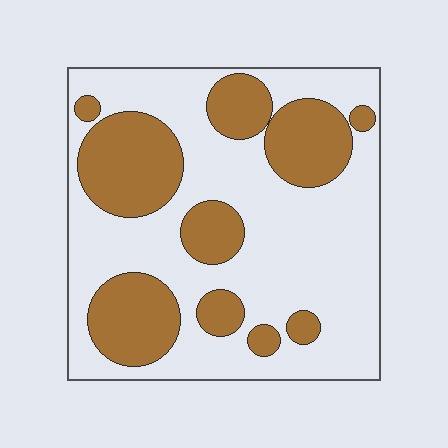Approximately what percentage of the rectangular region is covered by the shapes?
Approximately 35%.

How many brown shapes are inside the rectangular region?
10.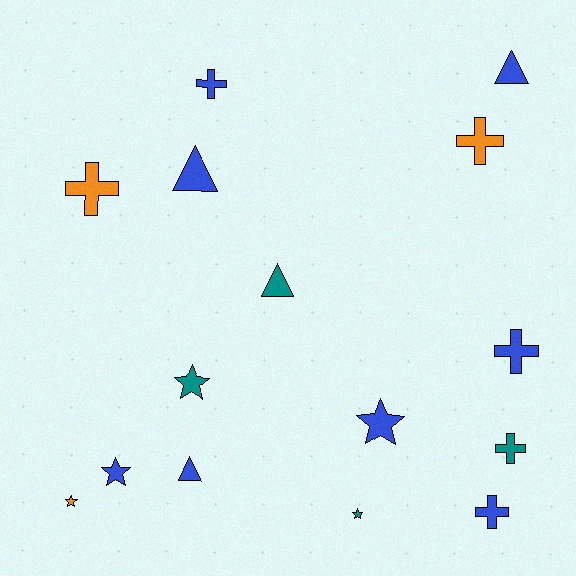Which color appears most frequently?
Blue, with 8 objects.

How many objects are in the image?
There are 15 objects.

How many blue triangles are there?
There are 3 blue triangles.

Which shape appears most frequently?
Cross, with 6 objects.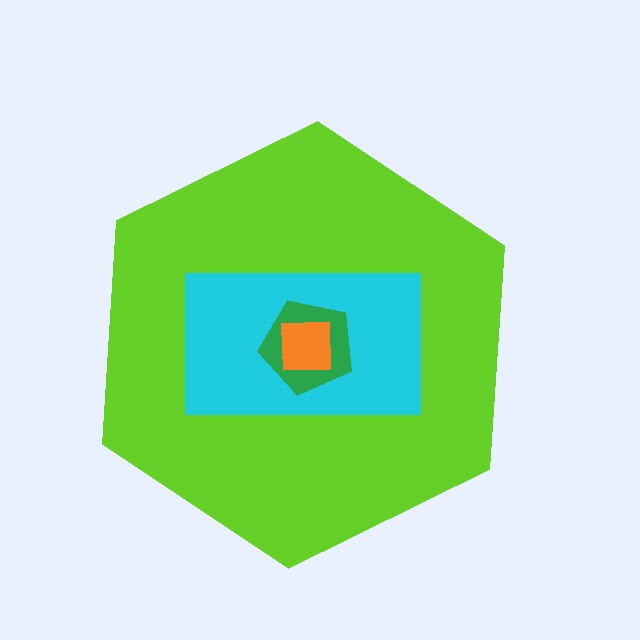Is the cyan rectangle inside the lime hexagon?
Yes.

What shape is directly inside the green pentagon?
The orange square.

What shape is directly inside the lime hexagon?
The cyan rectangle.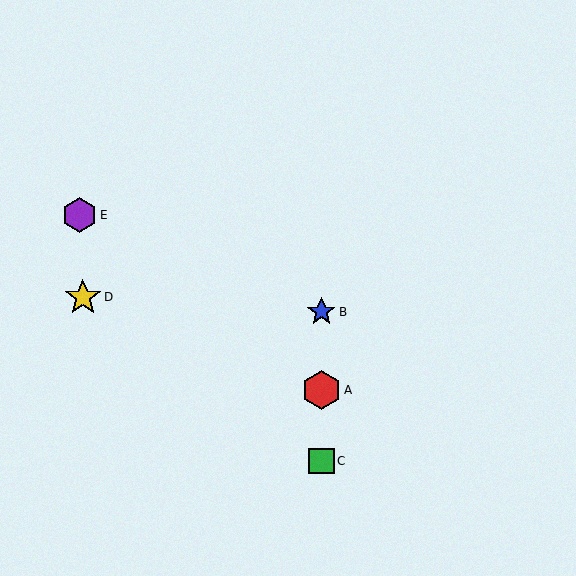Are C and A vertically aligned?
Yes, both are at x≈321.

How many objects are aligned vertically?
3 objects (A, B, C) are aligned vertically.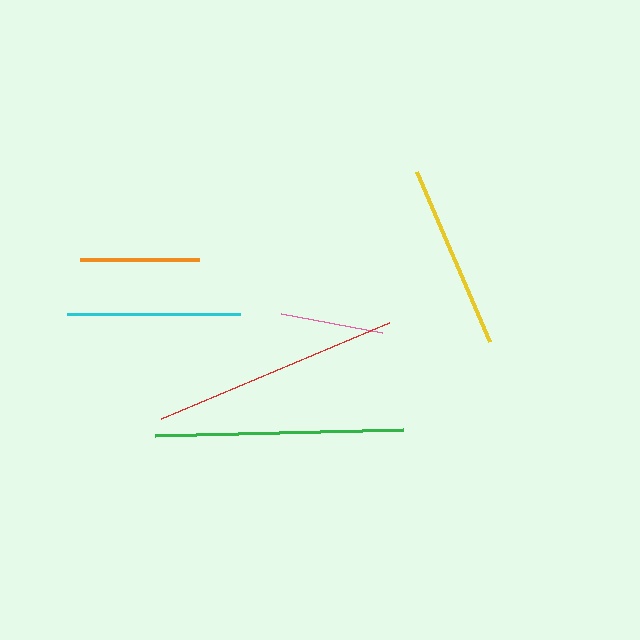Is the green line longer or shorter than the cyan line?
The green line is longer than the cyan line.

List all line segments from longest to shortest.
From longest to shortest: green, red, yellow, cyan, orange, pink.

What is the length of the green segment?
The green segment is approximately 248 pixels long.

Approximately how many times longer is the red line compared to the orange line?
The red line is approximately 2.1 times the length of the orange line.